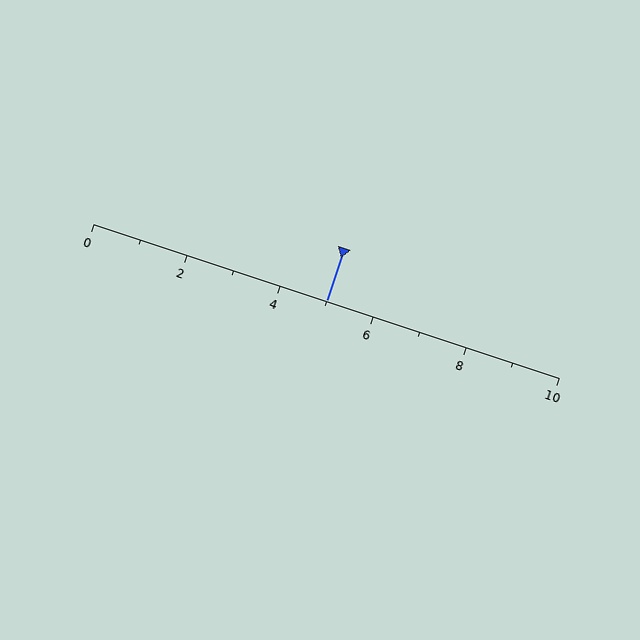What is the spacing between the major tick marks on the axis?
The major ticks are spaced 2 apart.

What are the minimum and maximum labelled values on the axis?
The axis runs from 0 to 10.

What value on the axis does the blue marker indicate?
The marker indicates approximately 5.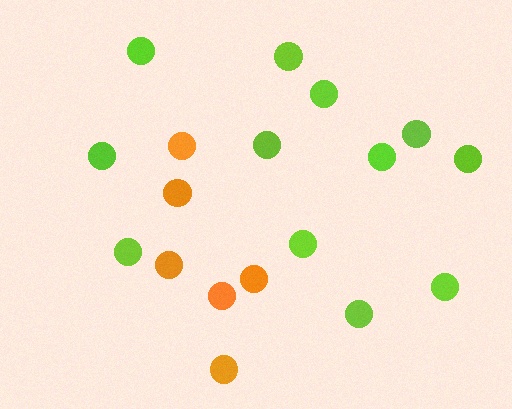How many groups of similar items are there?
There are 2 groups: one group of lime circles (12) and one group of orange circles (6).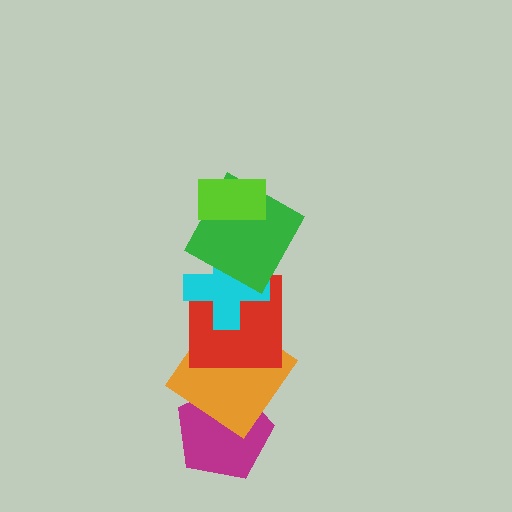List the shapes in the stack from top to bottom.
From top to bottom: the lime rectangle, the green square, the cyan cross, the red square, the orange diamond, the magenta pentagon.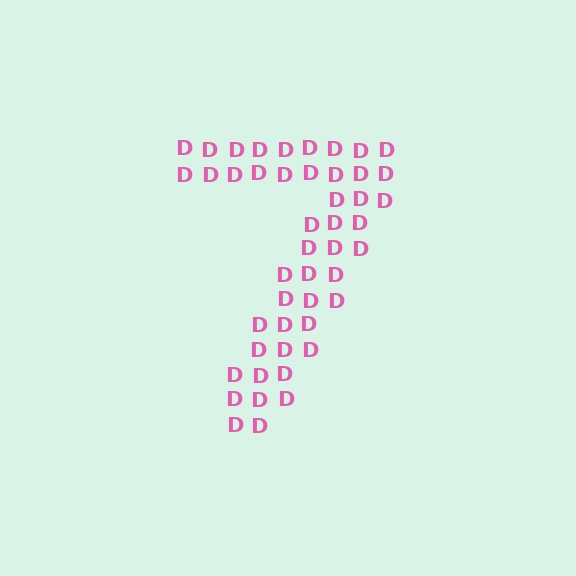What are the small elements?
The small elements are letter D's.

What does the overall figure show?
The overall figure shows the digit 7.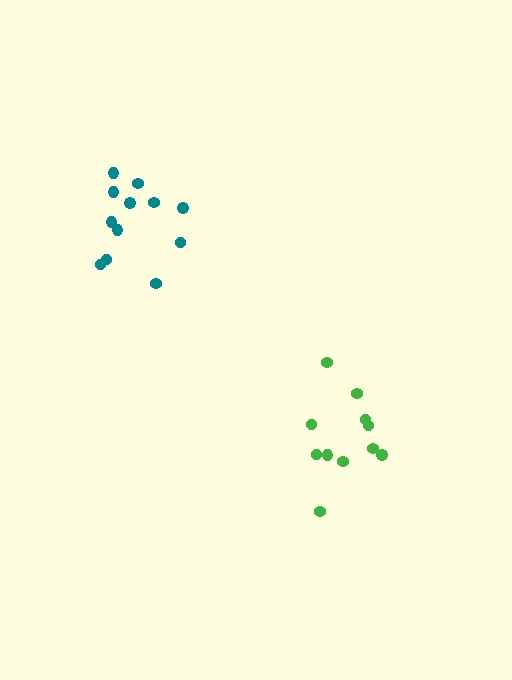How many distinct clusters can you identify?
There are 2 distinct clusters.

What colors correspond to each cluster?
The clusters are colored: teal, green.